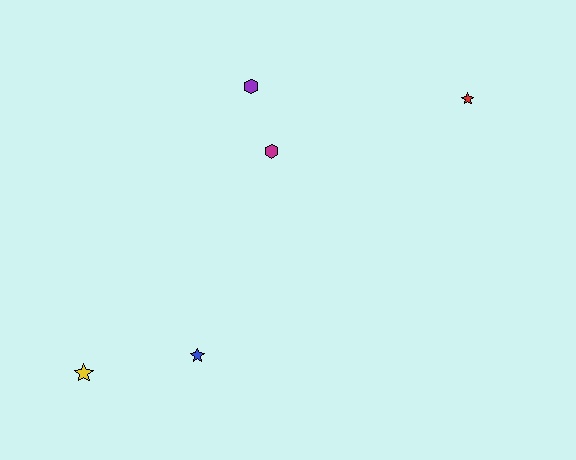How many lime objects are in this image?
There are no lime objects.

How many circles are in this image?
There are no circles.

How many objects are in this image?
There are 5 objects.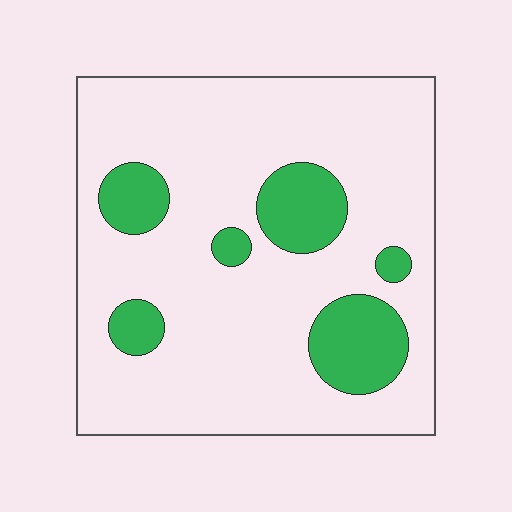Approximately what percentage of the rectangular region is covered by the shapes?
Approximately 20%.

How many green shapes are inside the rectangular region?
6.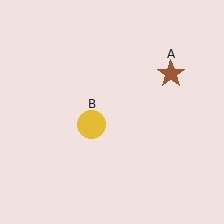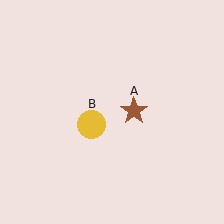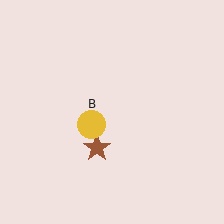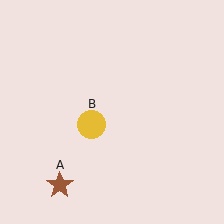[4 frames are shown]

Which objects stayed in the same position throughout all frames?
Yellow circle (object B) remained stationary.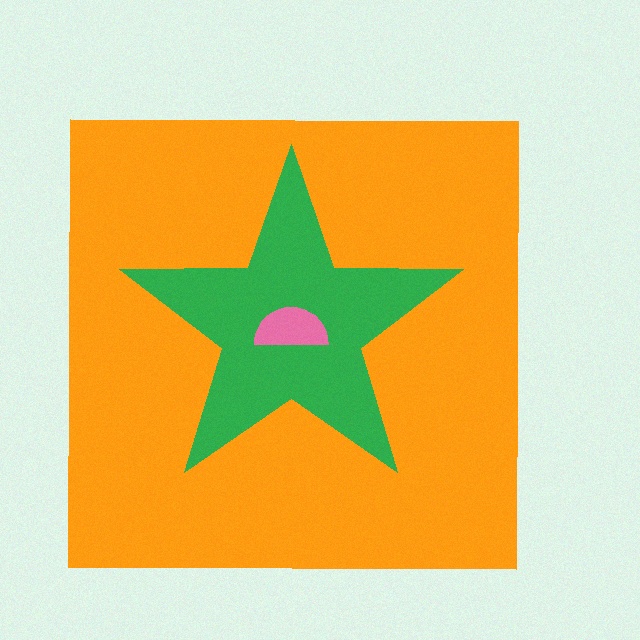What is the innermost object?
The pink semicircle.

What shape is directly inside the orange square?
The green star.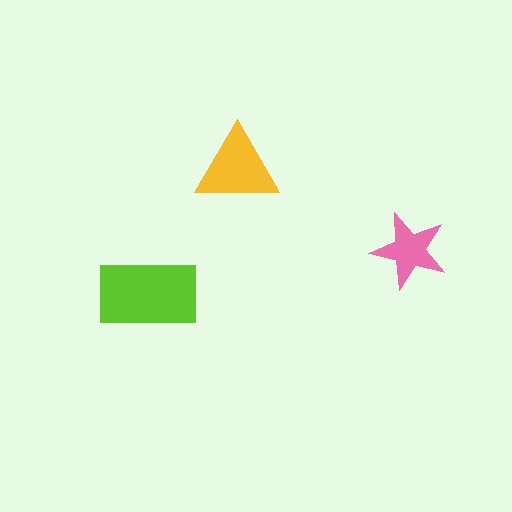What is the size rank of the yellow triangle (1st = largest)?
2nd.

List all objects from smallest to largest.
The pink star, the yellow triangle, the lime rectangle.